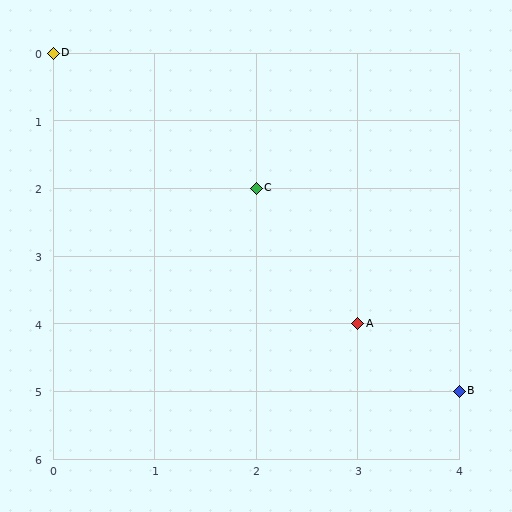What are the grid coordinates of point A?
Point A is at grid coordinates (3, 4).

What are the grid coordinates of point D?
Point D is at grid coordinates (0, 0).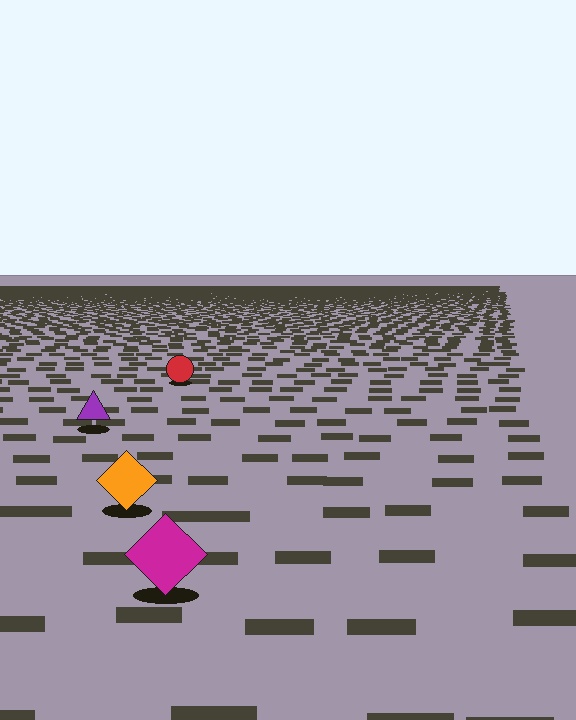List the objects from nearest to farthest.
From nearest to farthest: the magenta diamond, the orange diamond, the purple triangle, the red circle.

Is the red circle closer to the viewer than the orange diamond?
No. The orange diamond is closer — you can tell from the texture gradient: the ground texture is coarser near it.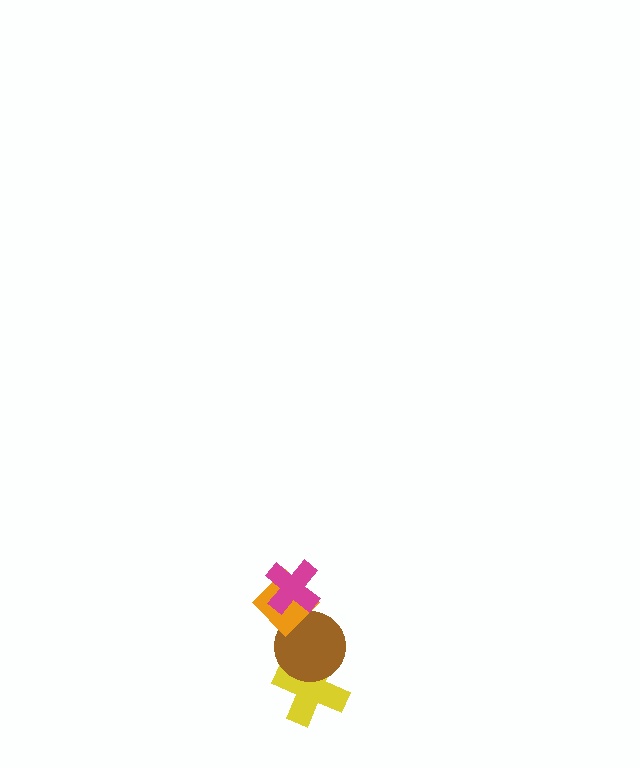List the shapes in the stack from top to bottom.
From top to bottom: the magenta cross, the orange diamond, the brown circle, the yellow cross.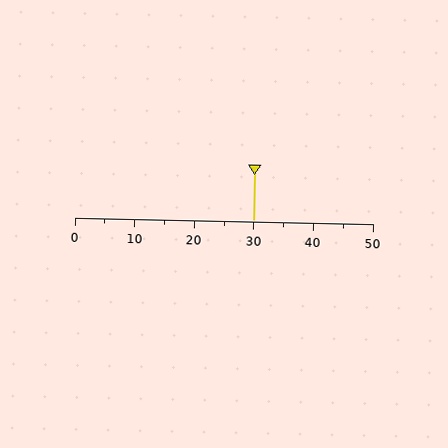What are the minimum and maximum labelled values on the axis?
The axis runs from 0 to 50.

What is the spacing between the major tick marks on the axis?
The major ticks are spaced 10 apart.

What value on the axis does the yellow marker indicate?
The marker indicates approximately 30.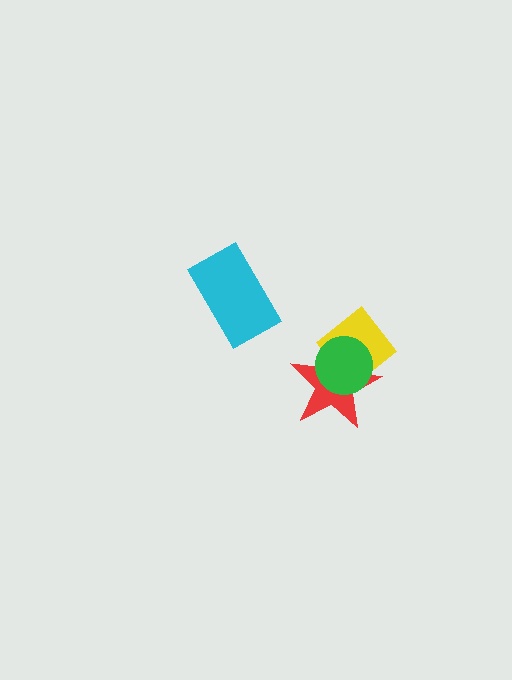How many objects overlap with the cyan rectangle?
0 objects overlap with the cyan rectangle.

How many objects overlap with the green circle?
2 objects overlap with the green circle.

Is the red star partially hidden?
Yes, it is partially covered by another shape.